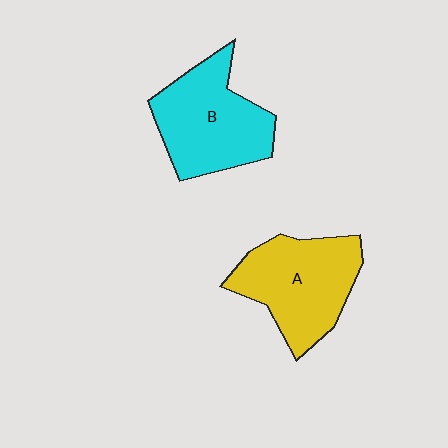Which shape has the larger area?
Shape B (cyan).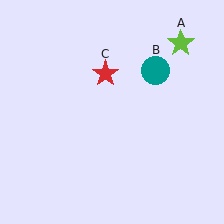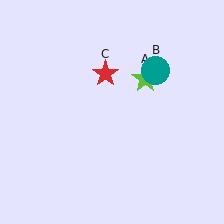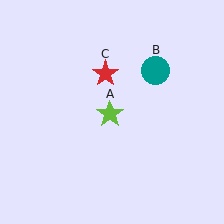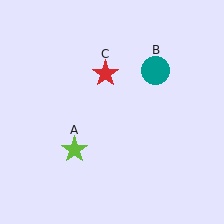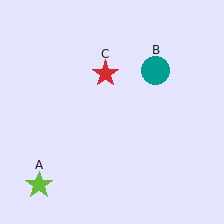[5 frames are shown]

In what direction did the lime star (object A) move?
The lime star (object A) moved down and to the left.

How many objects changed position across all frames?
1 object changed position: lime star (object A).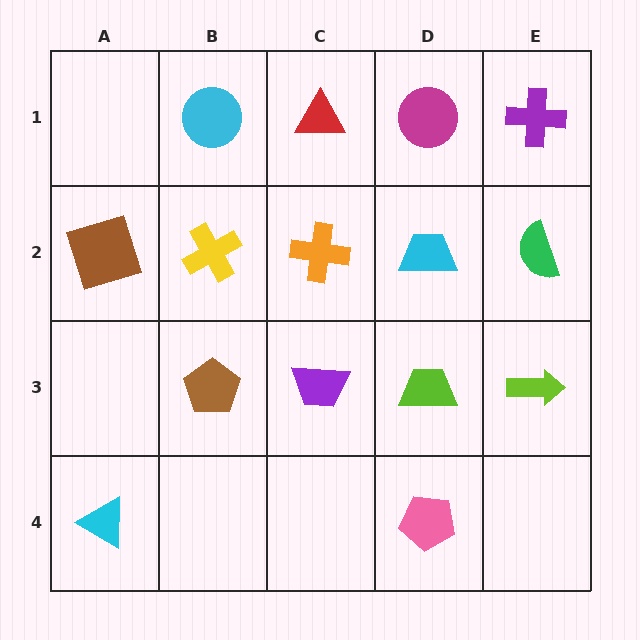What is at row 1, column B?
A cyan circle.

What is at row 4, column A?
A cyan triangle.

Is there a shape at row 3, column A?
No, that cell is empty.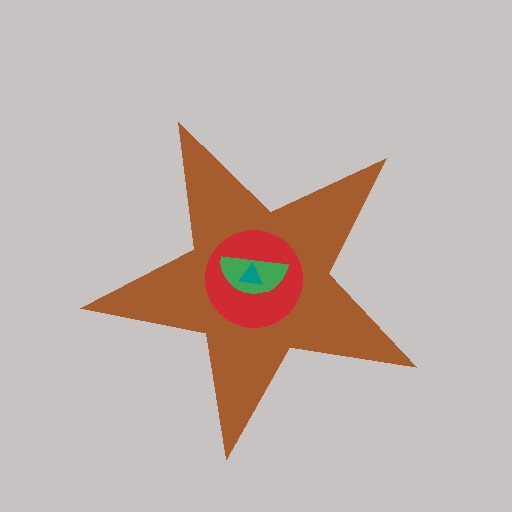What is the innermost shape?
The teal triangle.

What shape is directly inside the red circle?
The green semicircle.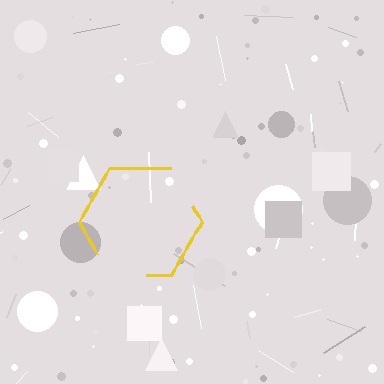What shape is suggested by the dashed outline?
The dashed outline suggests a hexagon.